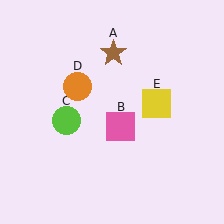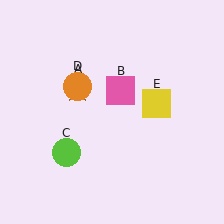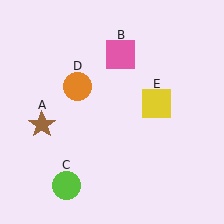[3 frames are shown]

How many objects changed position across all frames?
3 objects changed position: brown star (object A), pink square (object B), lime circle (object C).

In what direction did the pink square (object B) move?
The pink square (object B) moved up.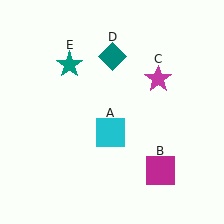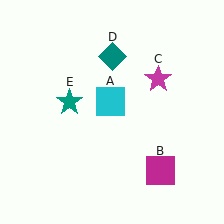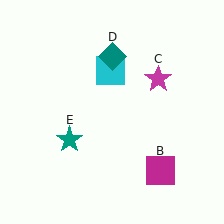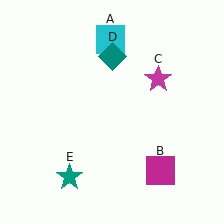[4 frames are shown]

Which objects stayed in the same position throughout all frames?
Magenta square (object B) and magenta star (object C) and teal diamond (object D) remained stationary.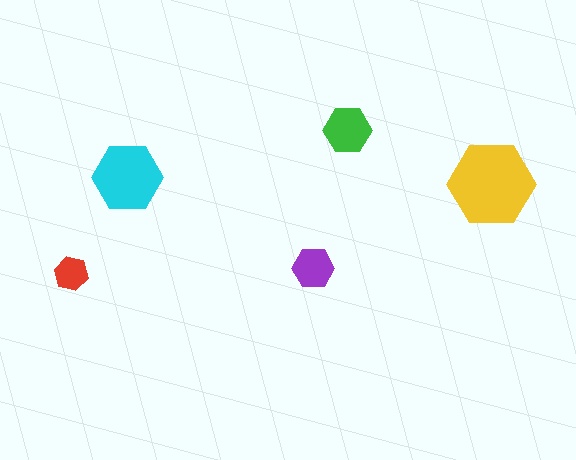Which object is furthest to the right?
The yellow hexagon is rightmost.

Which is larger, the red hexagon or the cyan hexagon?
The cyan one.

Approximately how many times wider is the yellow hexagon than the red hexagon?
About 2.5 times wider.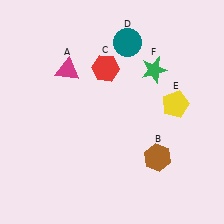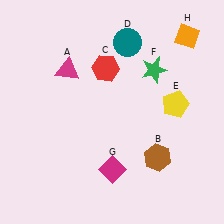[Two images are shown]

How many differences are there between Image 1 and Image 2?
There are 2 differences between the two images.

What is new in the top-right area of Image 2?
An orange diamond (H) was added in the top-right area of Image 2.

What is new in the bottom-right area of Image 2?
A magenta diamond (G) was added in the bottom-right area of Image 2.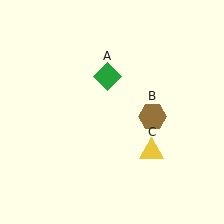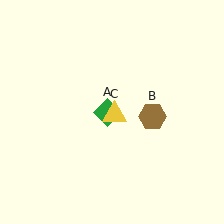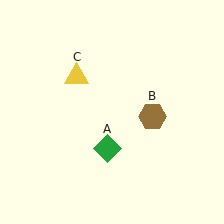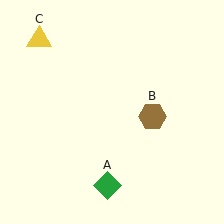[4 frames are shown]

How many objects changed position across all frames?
2 objects changed position: green diamond (object A), yellow triangle (object C).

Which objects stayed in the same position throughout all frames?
Brown hexagon (object B) remained stationary.